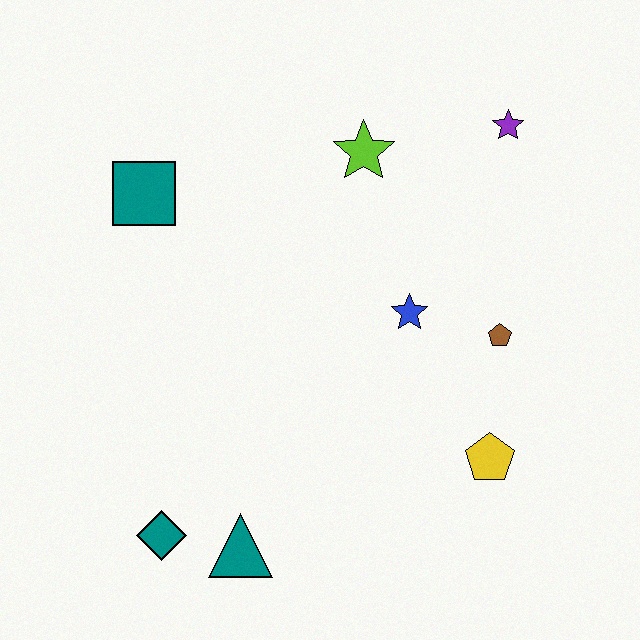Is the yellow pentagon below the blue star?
Yes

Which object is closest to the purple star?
The lime star is closest to the purple star.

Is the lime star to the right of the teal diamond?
Yes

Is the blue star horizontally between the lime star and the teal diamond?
No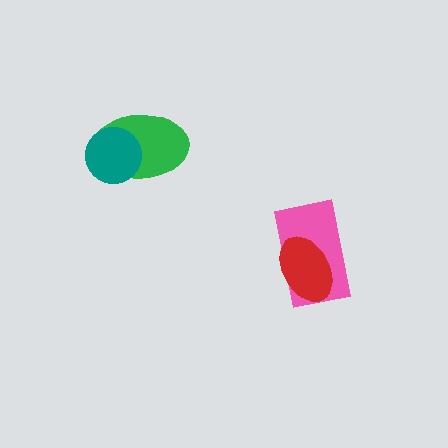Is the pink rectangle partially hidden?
Yes, it is partially covered by another shape.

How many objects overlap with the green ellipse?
1 object overlaps with the green ellipse.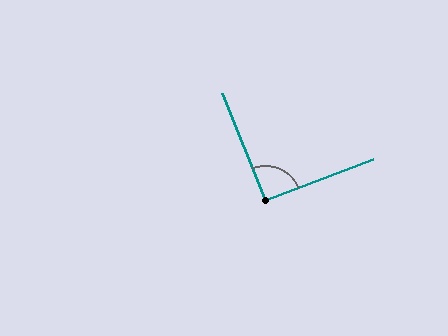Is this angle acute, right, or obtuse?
It is approximately a right angle.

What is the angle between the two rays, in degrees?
Approximately 91 degrees.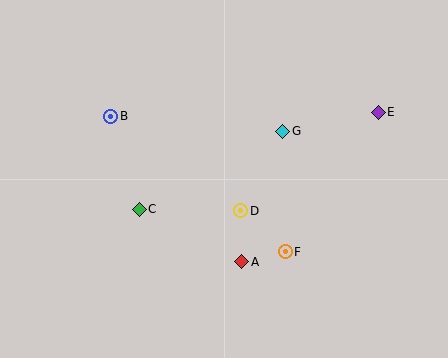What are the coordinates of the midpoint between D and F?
The midpoint between D and F is at (263, 231).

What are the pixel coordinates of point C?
Point C is at (139, 209).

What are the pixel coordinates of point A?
Point A is at (242, 262).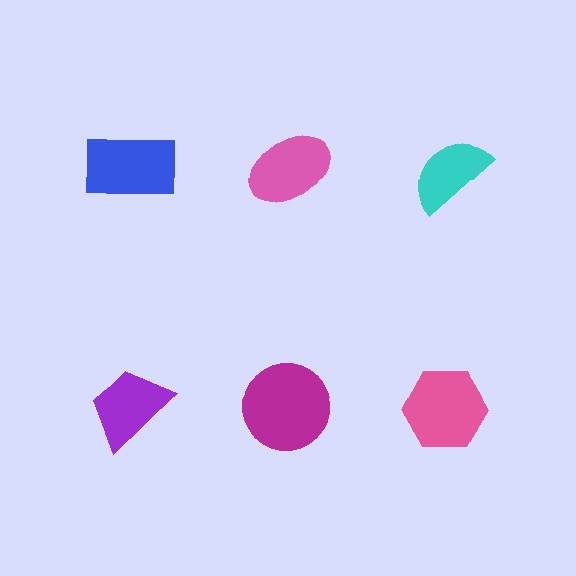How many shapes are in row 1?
3 shapes.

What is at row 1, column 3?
A cyan semicircle.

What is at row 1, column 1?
A blue rectangle.